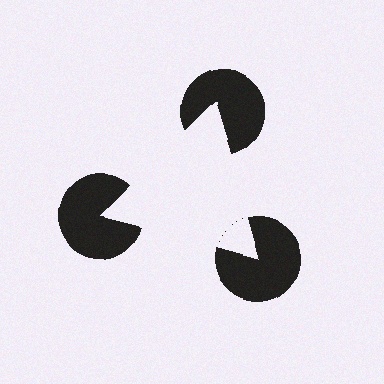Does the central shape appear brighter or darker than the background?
It typically appears slightly brighter than the background, even though no actual brightness change is drawn.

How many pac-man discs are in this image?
There are 3 — one at each vertex of the illusory triangle.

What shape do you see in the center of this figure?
An illusory triangle — its edges are inferred from the aligned wedge cuts in the pac-man discs, not physically drawn.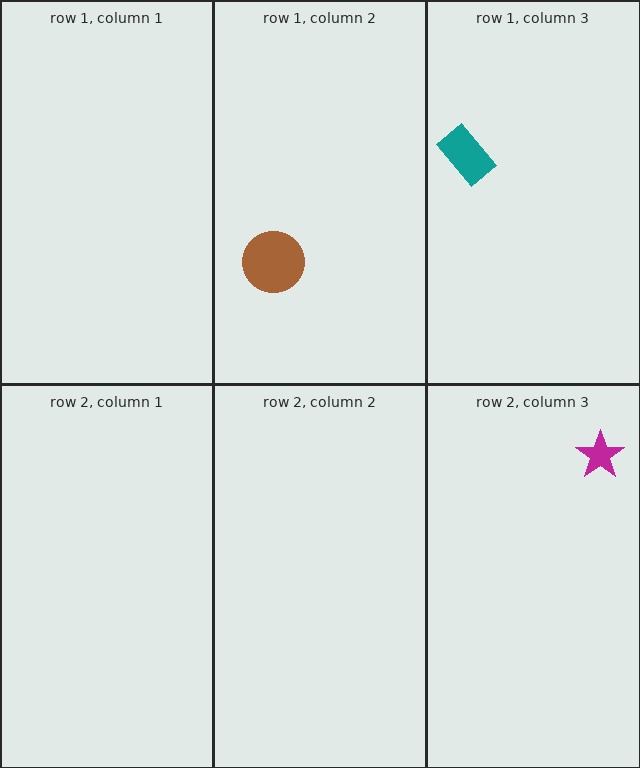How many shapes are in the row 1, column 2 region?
1.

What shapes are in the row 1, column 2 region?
The brown circle.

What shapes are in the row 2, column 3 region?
The magenta star.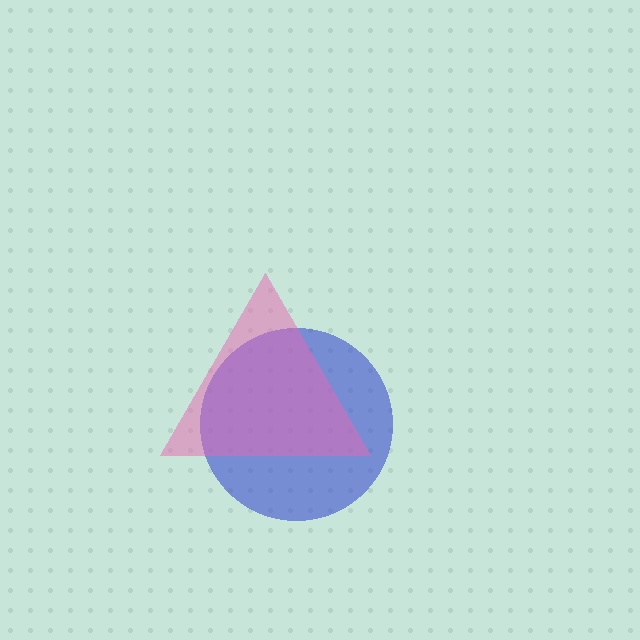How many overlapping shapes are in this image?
There are 2 overlapping shapes in the image.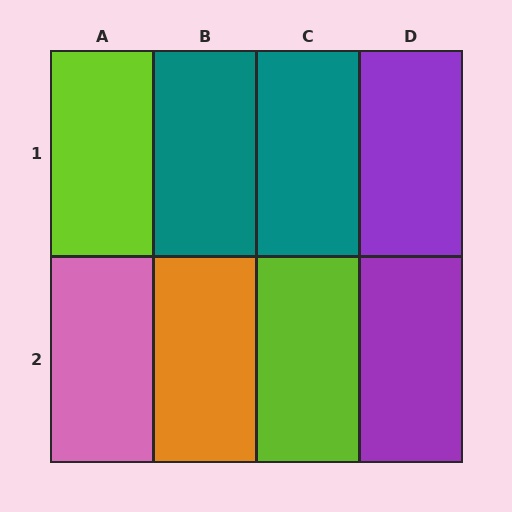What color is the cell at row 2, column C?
Lime.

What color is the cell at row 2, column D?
Purple.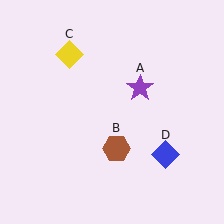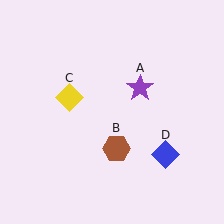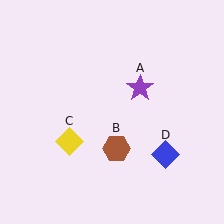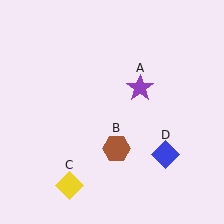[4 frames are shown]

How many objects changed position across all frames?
1 object changed position: yellow diamond (object C).